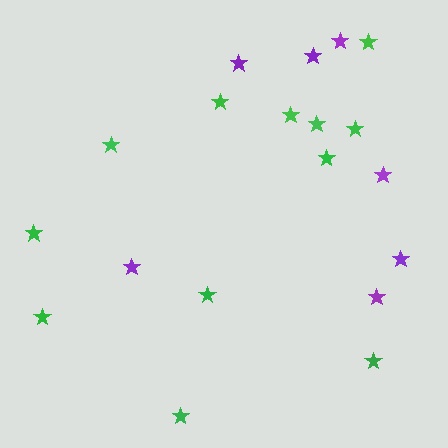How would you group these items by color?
There are 2 groups: one group of purple stars (7) and one group of green stars (12).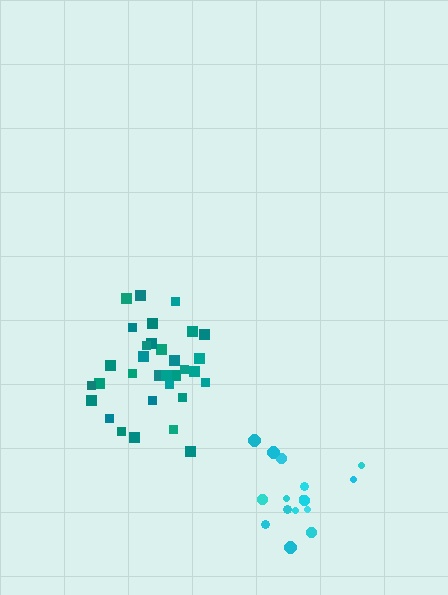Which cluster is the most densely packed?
Teal.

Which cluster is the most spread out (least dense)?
Cyan.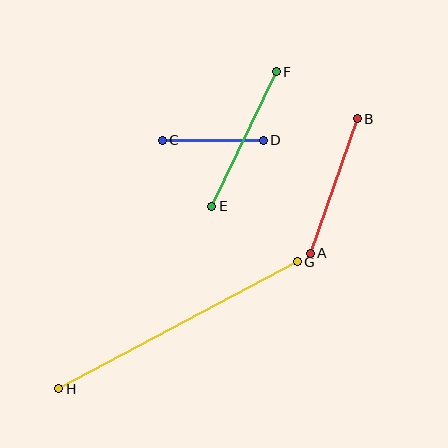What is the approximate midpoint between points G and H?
The midpoint is at approximately (178, 325) pixels.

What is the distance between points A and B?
The distance is approximately 142 pixels.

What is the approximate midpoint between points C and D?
The midpoint is at approximately (213, 140) pixels.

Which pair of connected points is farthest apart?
Points G and H are farthest apart.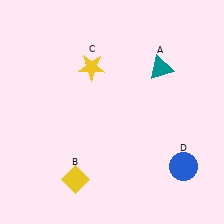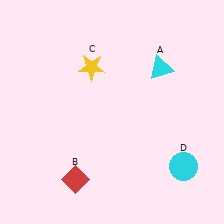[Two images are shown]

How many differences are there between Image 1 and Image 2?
There are 3 differences between the two images.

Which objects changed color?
A changed from teal to cyan. B changed from yellow to red. D changed from blue to cyan.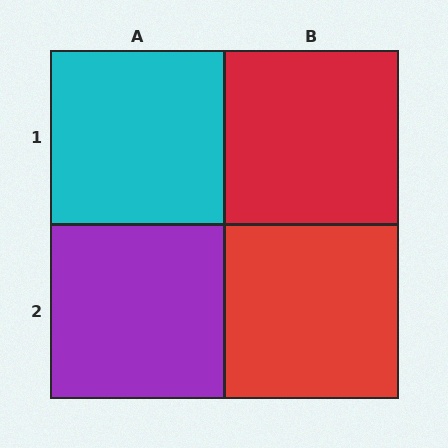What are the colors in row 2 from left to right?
Purple, red.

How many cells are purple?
1 cell is purple.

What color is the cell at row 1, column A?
Cyan.